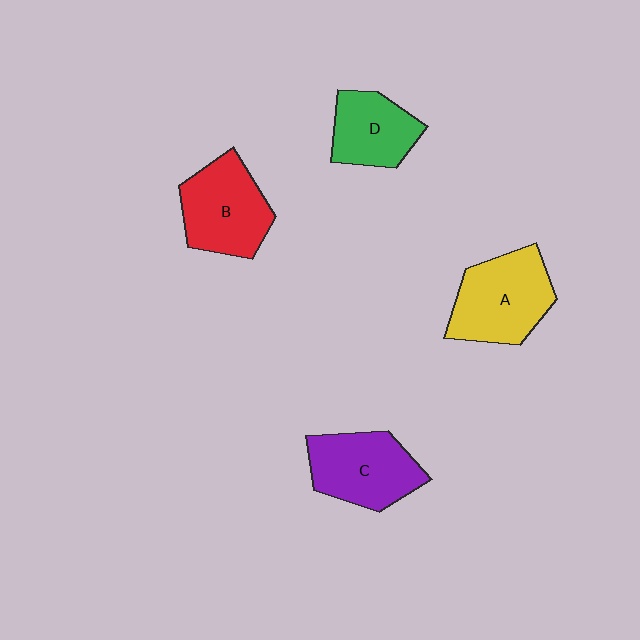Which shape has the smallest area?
Shape D (green).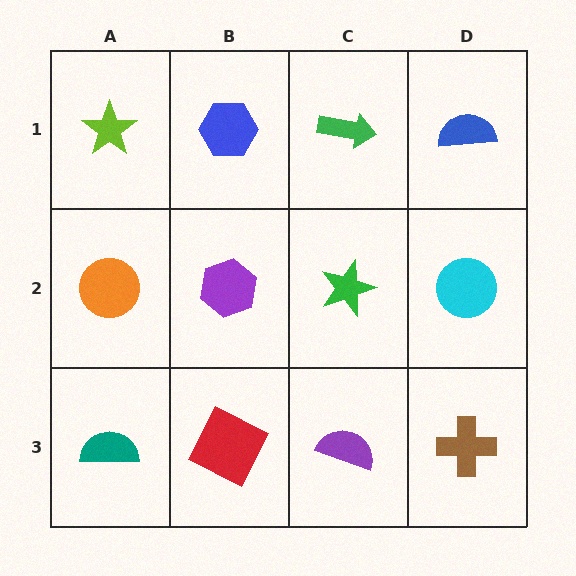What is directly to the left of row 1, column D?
A green arrow.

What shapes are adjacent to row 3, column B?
A purple hexagon (row 2, column B), a teal semicircle (row 3, column A), a purple semicircle (row 3, column C).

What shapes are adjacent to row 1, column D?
A cyan circle (row 2, column D), a green arrow (row 1, column C).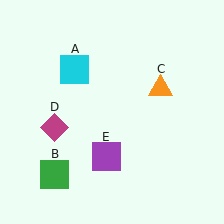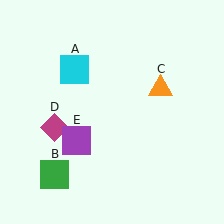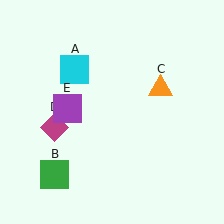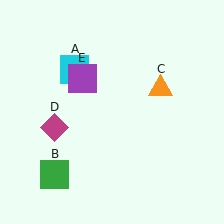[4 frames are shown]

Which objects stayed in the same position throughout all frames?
Cyan square (object A) and green square (object B) and orange triangle (object C) and magenta diamond (object D) remained stationary.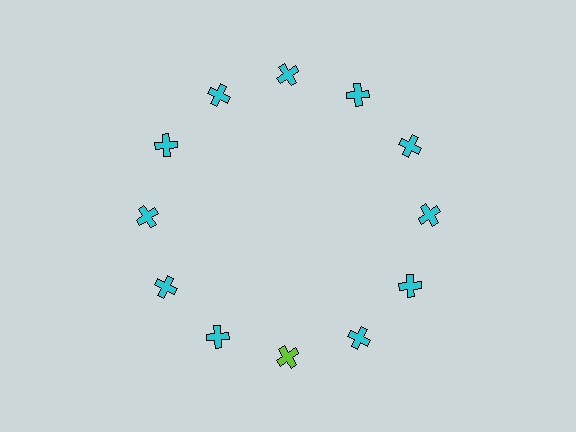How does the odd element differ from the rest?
It has a different color: lime instead of cyan.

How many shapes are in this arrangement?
There are 12 shapes arranged in a ring pattern.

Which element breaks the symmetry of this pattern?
The lime cross at roughly the 6 o'clock position breaks the symmetry. All other shapes are cyan crosses.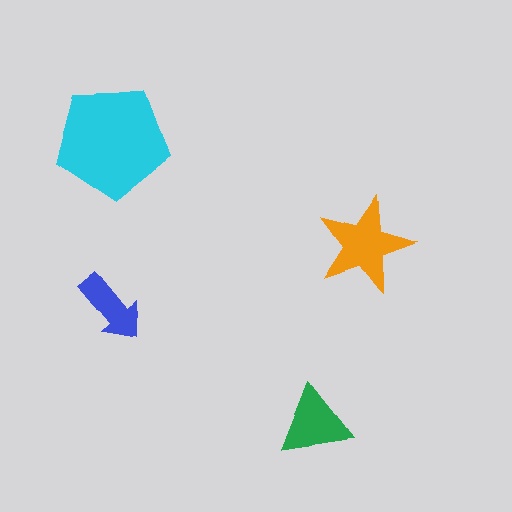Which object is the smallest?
The blue arrow.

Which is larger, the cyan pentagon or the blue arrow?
The cyan pentagon.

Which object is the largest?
The cyan pentagon.